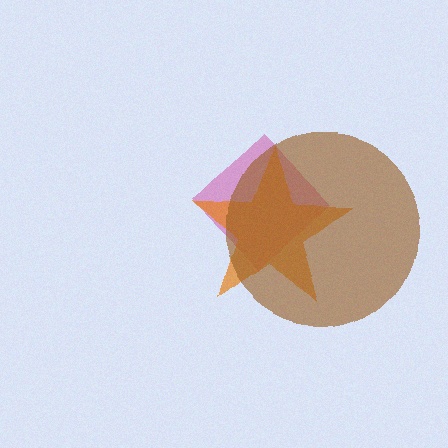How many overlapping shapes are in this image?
There are 3 overlapping shapes in the image.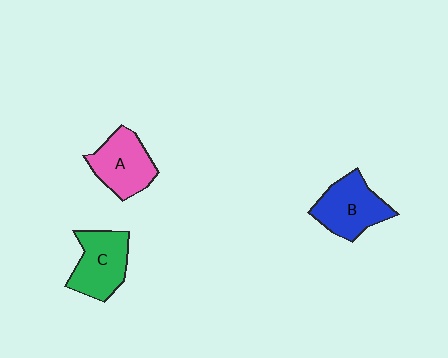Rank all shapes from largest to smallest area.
From largest to smallest: B (blue), C (green), A (pink).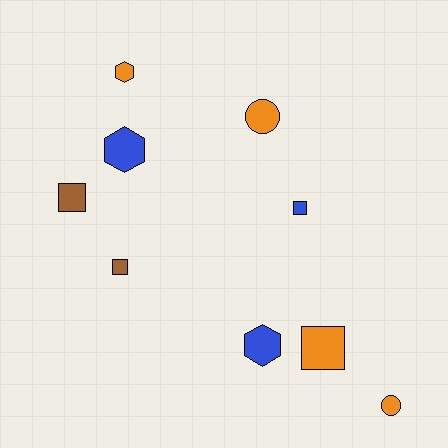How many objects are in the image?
There are 9 objects.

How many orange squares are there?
There is 1 orange square.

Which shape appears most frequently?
Square, with 4 objects.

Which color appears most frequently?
Orange, with 4 objects.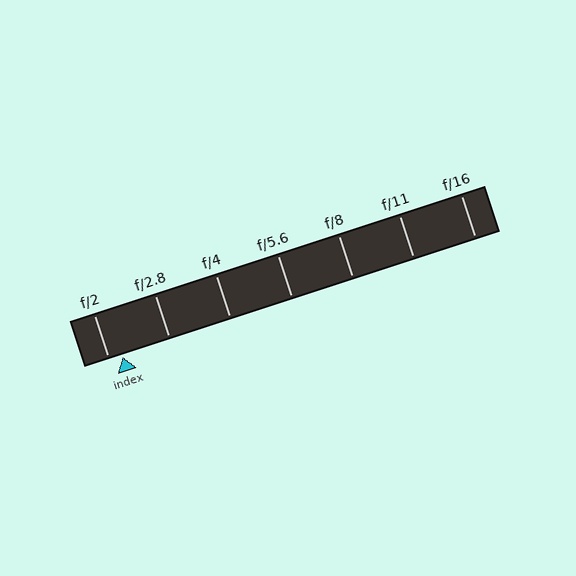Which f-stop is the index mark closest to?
The index mark is closest to f/2.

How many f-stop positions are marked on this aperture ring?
There are 7 f-stop positions marked.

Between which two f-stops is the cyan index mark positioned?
The index mark is between f/2 and f/2.8.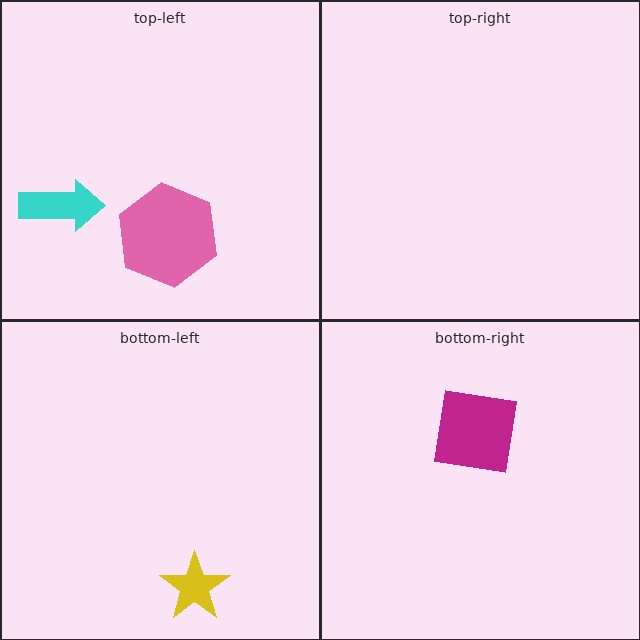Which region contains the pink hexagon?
The top-left region.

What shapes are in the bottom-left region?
The yellow star.